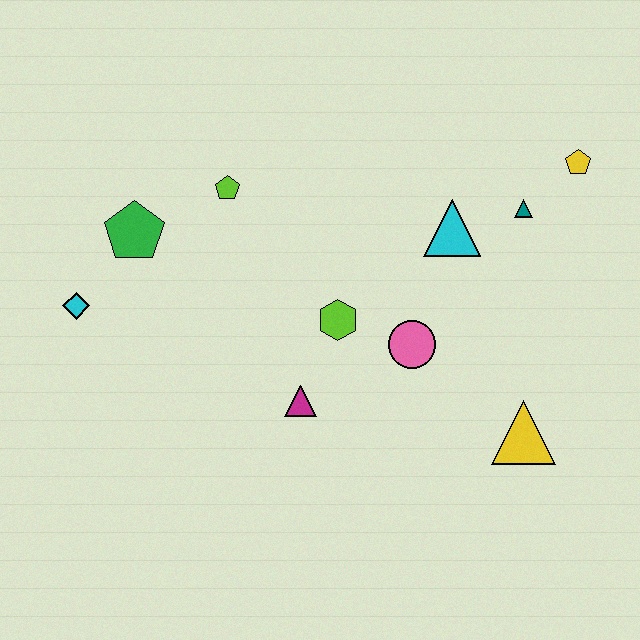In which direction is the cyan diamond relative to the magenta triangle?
The cyan diamond is to the left of the magenta triangle.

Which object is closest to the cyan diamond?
The green pentagon is closest to the cyan diamond.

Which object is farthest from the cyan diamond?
The yellow pentagon is farthest from the cyan diamond.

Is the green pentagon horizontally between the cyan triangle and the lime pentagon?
No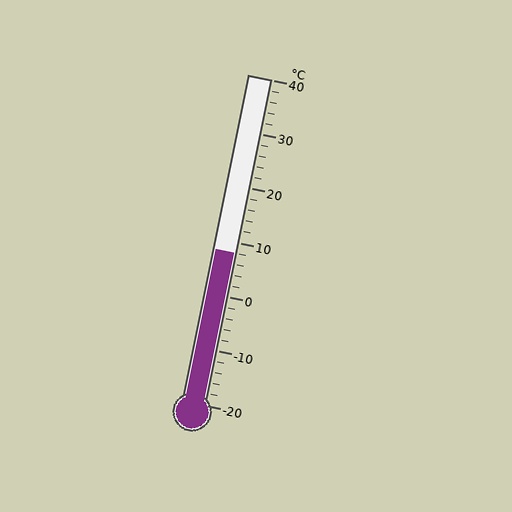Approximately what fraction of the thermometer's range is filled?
The thermometer is filled to approximately 45% of its range.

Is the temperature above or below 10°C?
The temperature is below 10°C.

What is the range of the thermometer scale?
The thermometer scale ranges from -20°C to 40°C.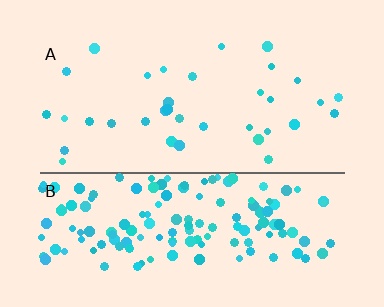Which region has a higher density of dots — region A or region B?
B (the bottom).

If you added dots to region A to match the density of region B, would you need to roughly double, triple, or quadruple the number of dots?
Approximately quadruple.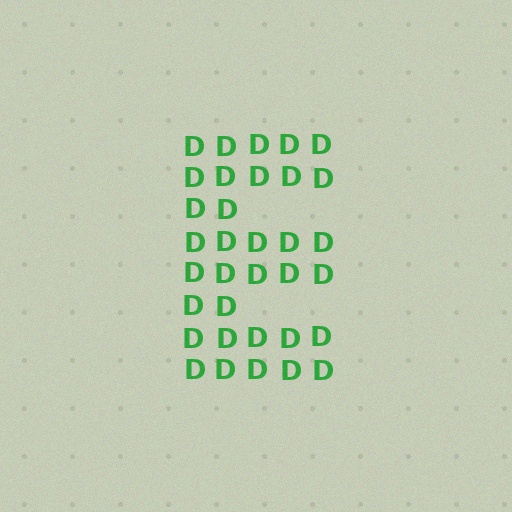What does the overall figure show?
The overall figure shows the letter E.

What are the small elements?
The small elements are letter D's.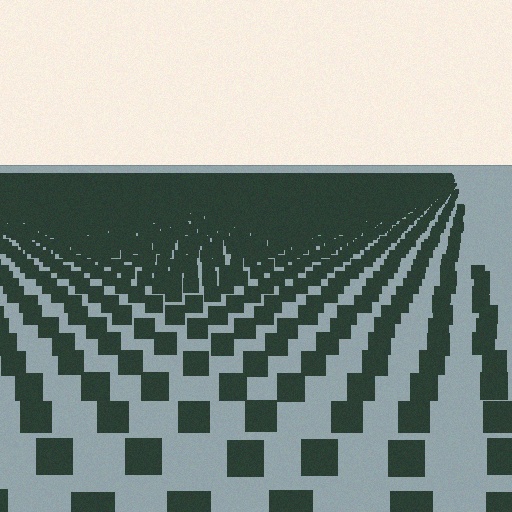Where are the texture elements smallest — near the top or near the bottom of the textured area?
Near the top.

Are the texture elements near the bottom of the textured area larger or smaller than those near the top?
Larger. Near the bottom, elements are closer to the viewer and appear at a bigger on-screen size.